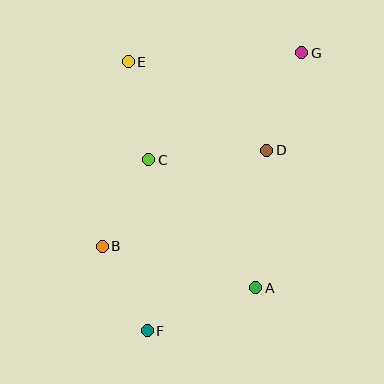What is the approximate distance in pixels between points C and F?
The distance between C and F is approximately 171 pixels.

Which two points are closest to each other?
Points B and F are closest to each other.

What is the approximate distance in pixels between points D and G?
The distance between D and G is approximately 103 pixels.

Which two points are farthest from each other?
Points F and G are farthest from each other.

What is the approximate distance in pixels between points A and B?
The distance between A and B is approximately 159 pixels.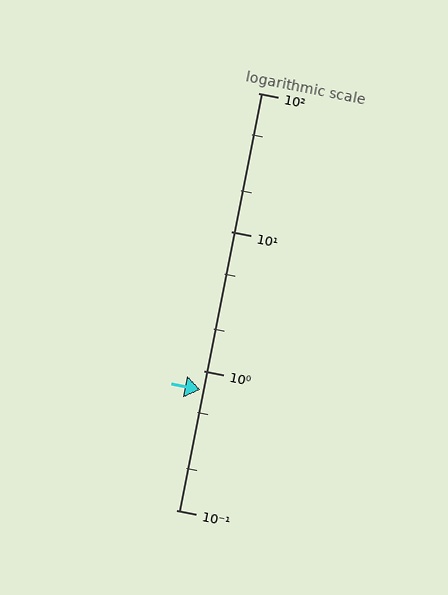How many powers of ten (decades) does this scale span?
The scale spans 3 decades, from 0.1 to 100.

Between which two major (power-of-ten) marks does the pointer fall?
The pointer is between 0.1 and 1.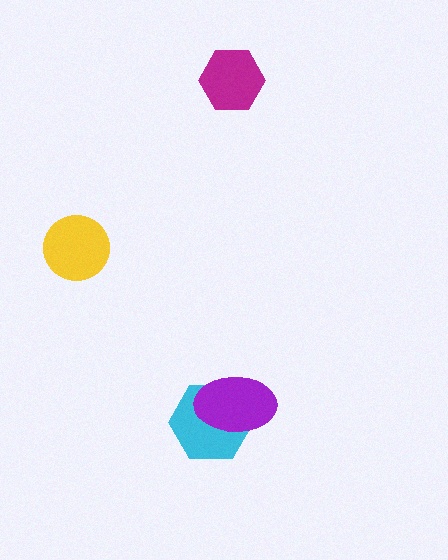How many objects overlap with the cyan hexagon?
1 object overlaps with the cyan hexagon.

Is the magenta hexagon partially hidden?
No, no other shape covers it.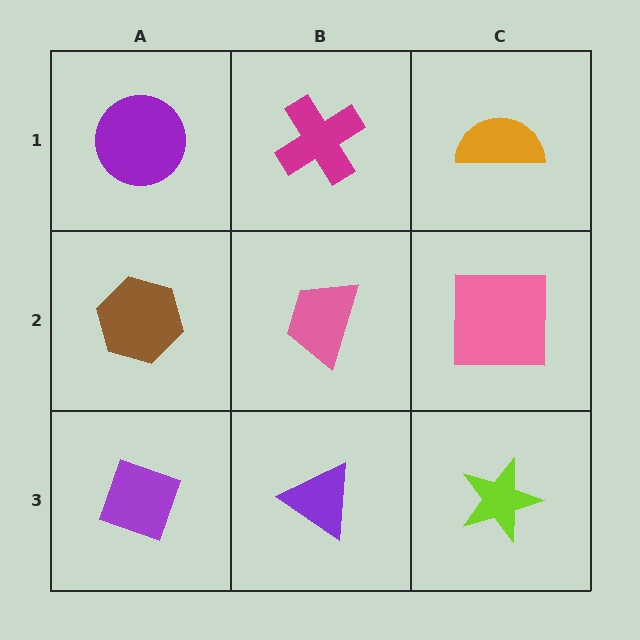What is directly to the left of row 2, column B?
A brown hexagon.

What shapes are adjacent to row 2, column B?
A magenta cross (row 1, column B), a purple triangle (row 3, column B), a brown hexagon (row 2, column A), a pink square (row 2, column C).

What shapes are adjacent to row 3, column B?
A pink trapezoid (row 2, column B), a purple diamond (row 3, column A), a lime star (row 3, column C).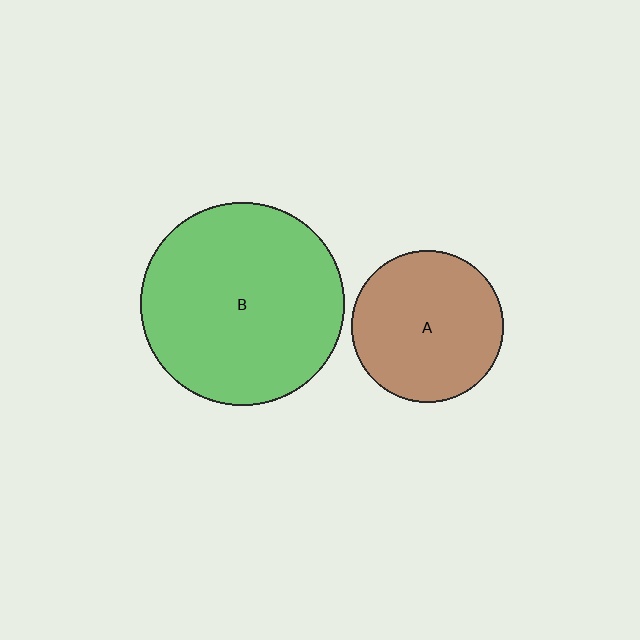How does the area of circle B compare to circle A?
Approximately 1.8 times.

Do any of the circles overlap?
No, none of the circles overlap.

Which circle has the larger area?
Circle B (green).